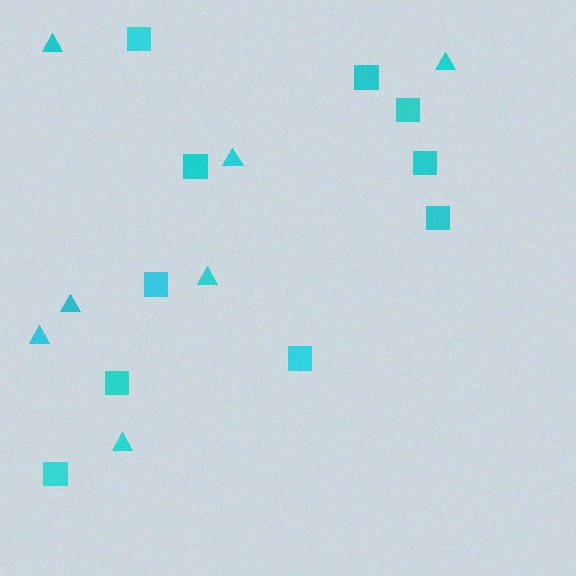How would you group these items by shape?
There are 2 groups: one group of squares (10) and one group of triangles (7).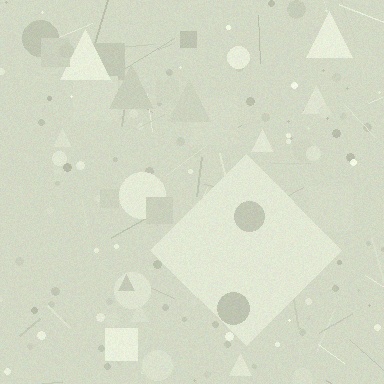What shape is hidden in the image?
A diamond is hidden in the image.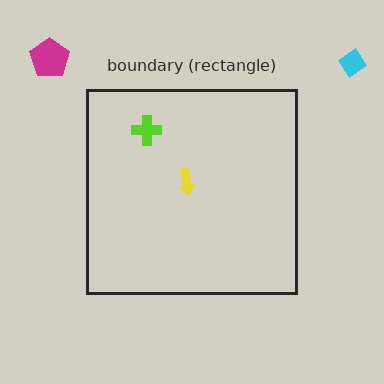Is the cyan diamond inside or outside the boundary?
Outside.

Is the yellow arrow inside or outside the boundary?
Inside.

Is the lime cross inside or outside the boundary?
Inside.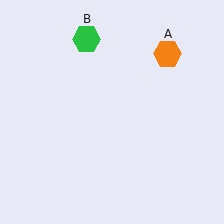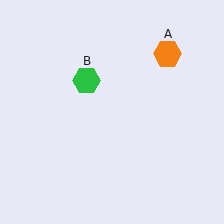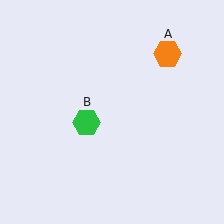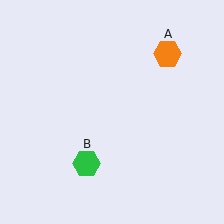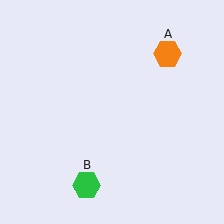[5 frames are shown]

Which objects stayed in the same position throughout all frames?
Orange hexagon (object A) remained stationary.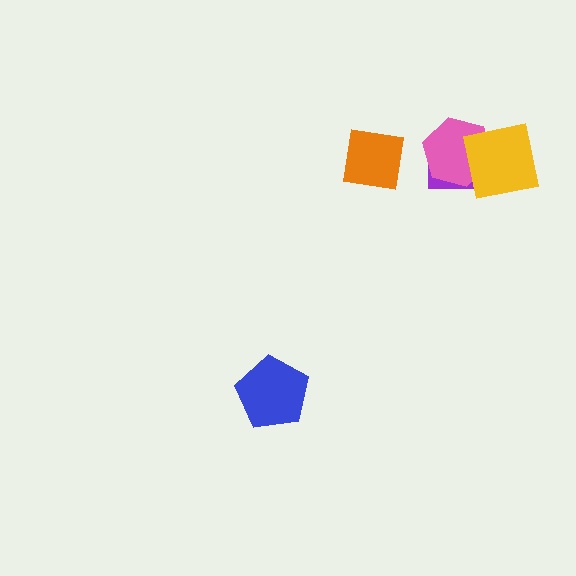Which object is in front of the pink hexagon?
The yellow square is in front of the pink hexagon.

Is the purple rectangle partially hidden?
Yes, it is partially covered by another shape.